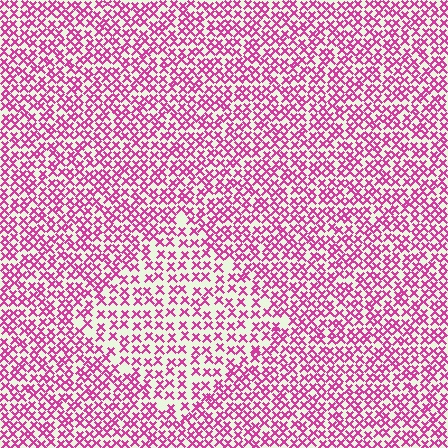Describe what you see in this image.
The image contains small magenta elements arranged at two different densities. A diamond-shaped region is visible where the elements are less densely packed than the surrounding area.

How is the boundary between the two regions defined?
The boundary is defined by a change in element density (approximately 1.6x ratio). All elements are the same color, size, and shape.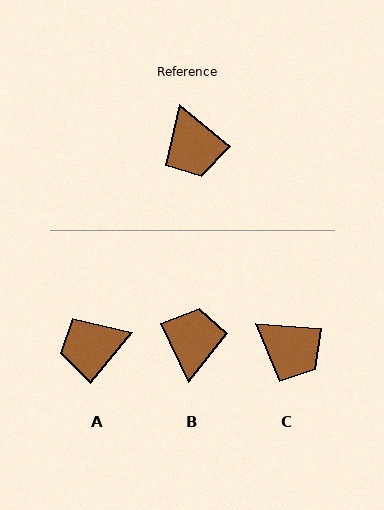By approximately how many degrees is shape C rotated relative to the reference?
Approximately 35 degrees counter-clockwise.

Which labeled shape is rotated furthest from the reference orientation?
B, about 155 degrees away.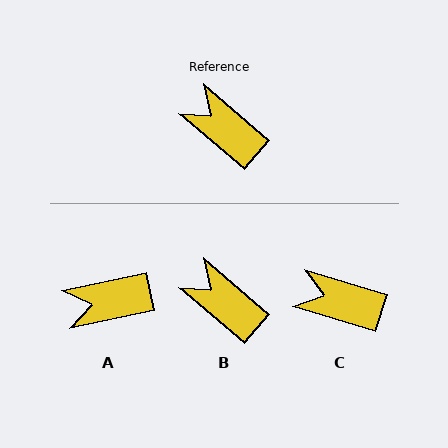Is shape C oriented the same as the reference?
No, it is off by about 24 degrees.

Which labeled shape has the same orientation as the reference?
B.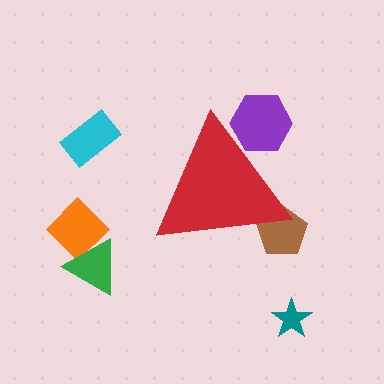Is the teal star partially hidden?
No, the teal star is fully visible.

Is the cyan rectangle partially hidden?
No, the cyan rectangle is fully visible.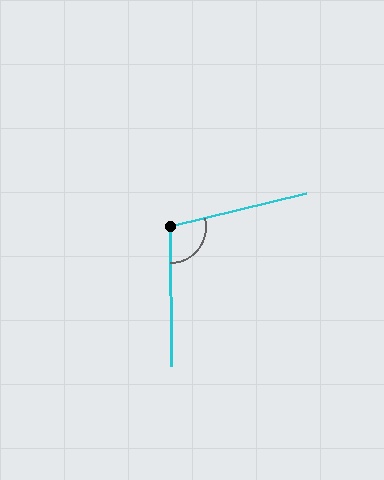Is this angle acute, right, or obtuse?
It is obtuse.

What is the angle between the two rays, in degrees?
Approximately 103 degrees.